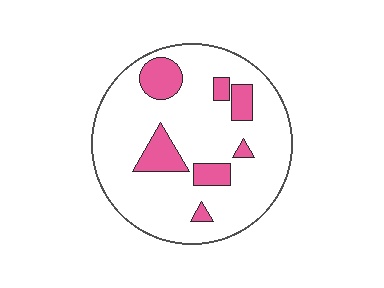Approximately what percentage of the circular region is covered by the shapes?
Approximately 15%.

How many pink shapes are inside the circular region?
7.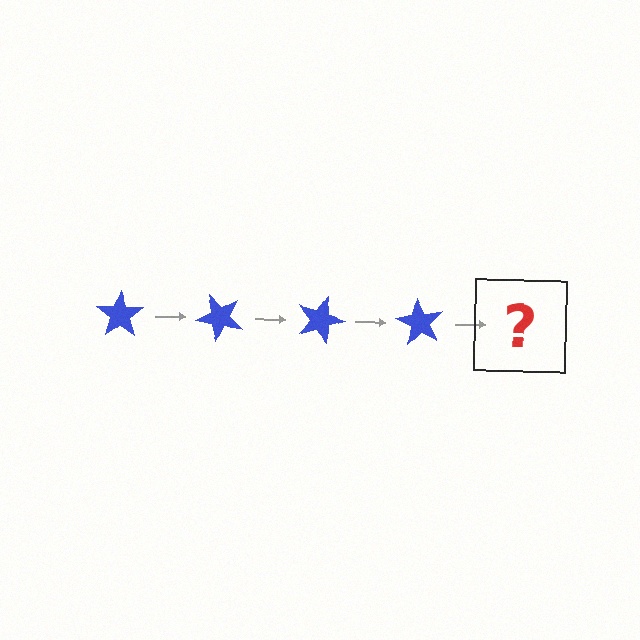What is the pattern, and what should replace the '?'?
The pattern is that the star rotates 45 degrees each step. The '?' should be a blue star rotated 180 degrees.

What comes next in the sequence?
The next element should be a blue star rotated 180 degrees.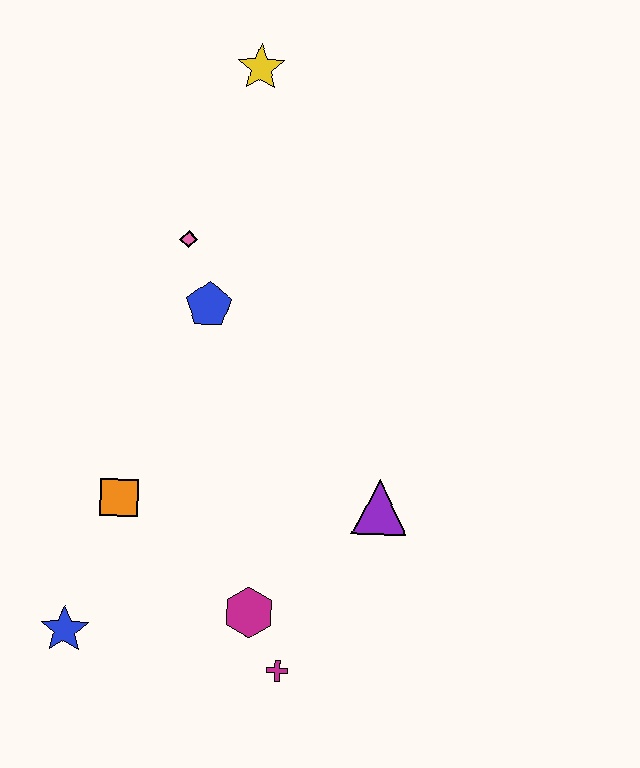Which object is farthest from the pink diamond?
The magenta cross is farthest from the pink diamond.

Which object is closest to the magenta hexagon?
The magenta cross is closest to the magenta hexagon.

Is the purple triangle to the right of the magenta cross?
Yes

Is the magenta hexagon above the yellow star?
No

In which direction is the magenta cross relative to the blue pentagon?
The magenta cross is below the blue pentagon.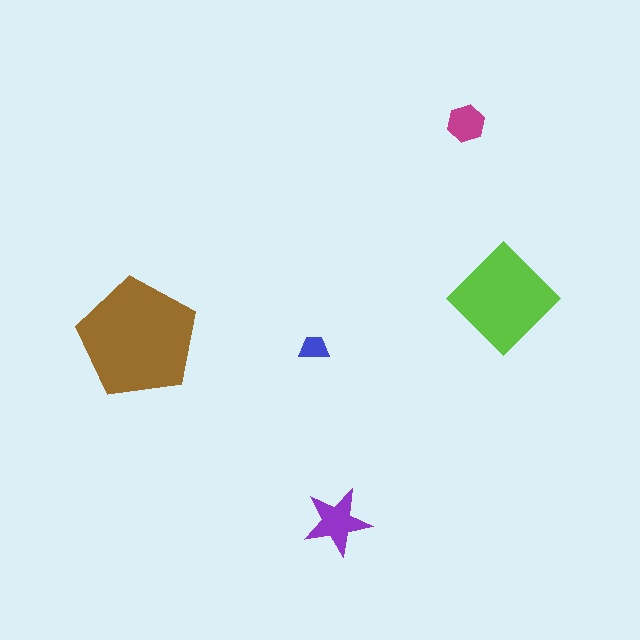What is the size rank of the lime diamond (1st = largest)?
2nd.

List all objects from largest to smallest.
The brown pentagon, the lime diamond, the purple star, the magenta hexagon, the blue trapezoid.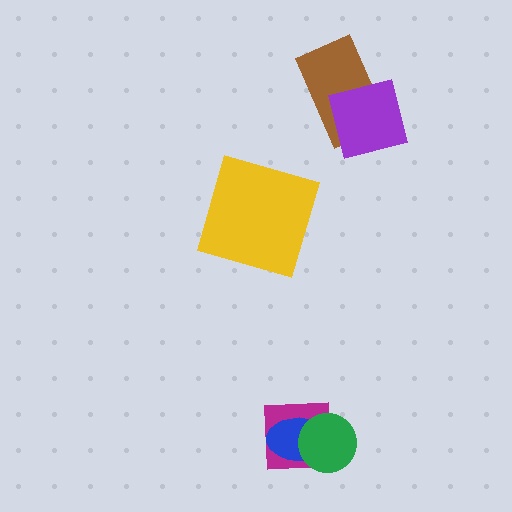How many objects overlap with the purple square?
1 object overlaps with the purple square.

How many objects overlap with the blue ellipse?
2 objects overlap with the blue ellipse.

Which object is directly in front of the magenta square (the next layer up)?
The blue ellipse is directly in front of the magenta square.